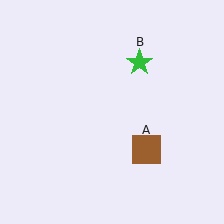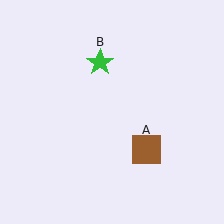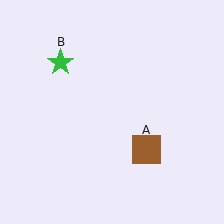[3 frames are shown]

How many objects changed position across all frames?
1 object changed position: green star (object B).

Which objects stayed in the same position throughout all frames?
Brown square (object A) remained stationary.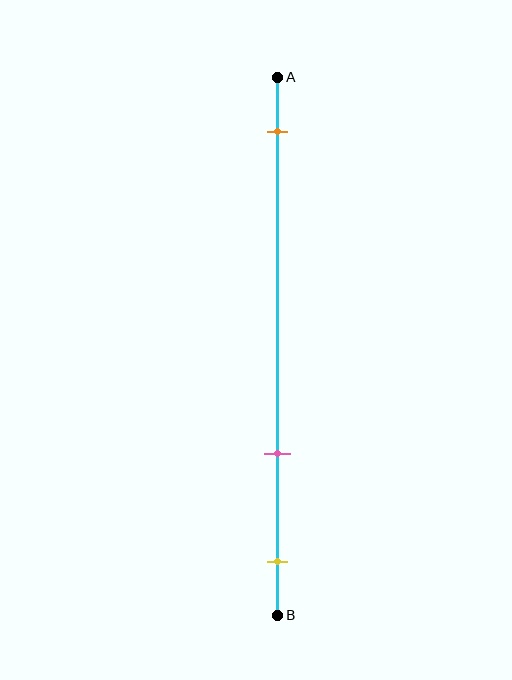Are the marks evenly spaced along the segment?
No, the marks are not evenly spaced.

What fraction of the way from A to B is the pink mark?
The pink mark is approximately 70% (0.7) of the way from A to B.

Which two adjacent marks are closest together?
The pink and yellow marks are the closest adjacent pair.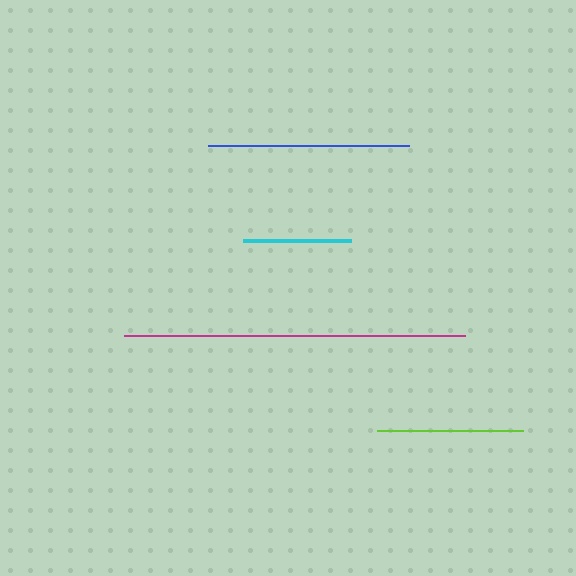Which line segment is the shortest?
The cyan line is the shortest at approximately 108 pixels.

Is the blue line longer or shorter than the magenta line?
The magenta line is longer than the blue line.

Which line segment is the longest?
The magenta line is the longest at approximately 341 pixels.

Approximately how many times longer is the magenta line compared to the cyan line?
The magenta line is approximately 3.1 times the length of the cyan line.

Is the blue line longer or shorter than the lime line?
The blue line is longer than the lime line.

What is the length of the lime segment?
The lime segment is approximately 145 pixels long.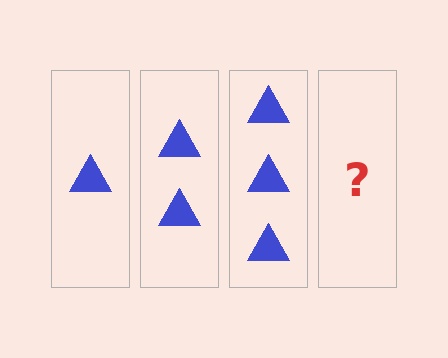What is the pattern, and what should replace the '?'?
The pattern is that each step adds one more triangle. The '?' should be 4 triangles.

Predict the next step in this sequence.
The next step is 4 triangles.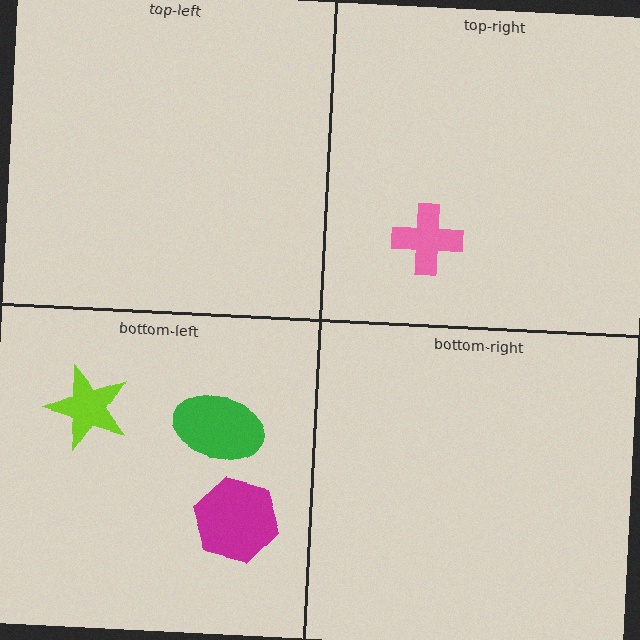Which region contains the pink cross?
The top-right region.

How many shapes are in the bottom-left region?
3.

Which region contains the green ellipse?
The bottom-left region.